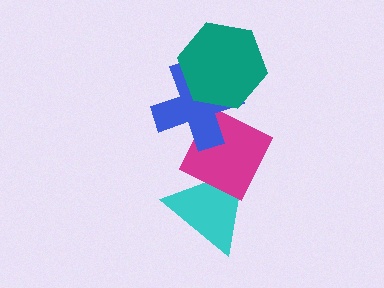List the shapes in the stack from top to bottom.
From top to bottom: the teal hexagon, the blue cross, the magenta diamond, the cyan triangle.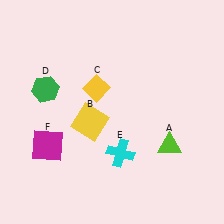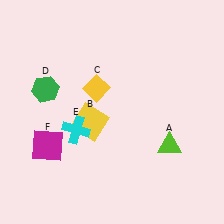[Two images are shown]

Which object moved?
The cyan cross (E) moved left.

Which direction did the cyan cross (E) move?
The cyan cross (E) moved left.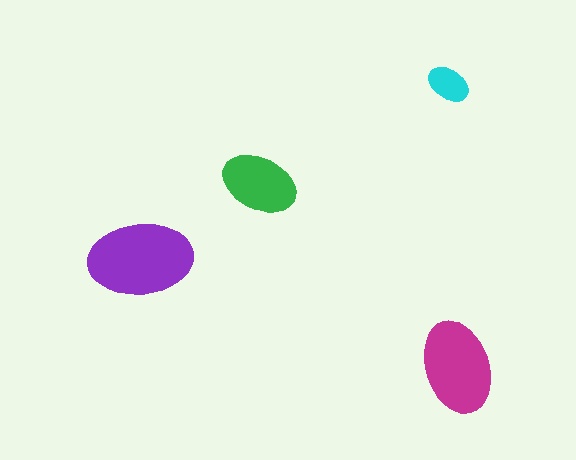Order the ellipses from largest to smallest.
the purple one, the magenta one, the green one, the cyan one.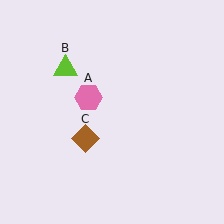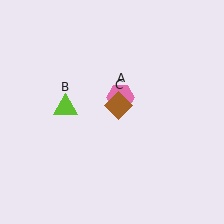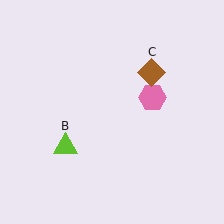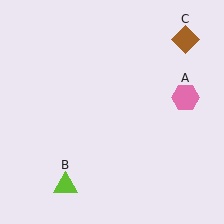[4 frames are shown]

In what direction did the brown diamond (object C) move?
The brown diamond (object C) moved up and to the right.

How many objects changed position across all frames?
3 objects changed position: pink hexagon (object A), lime triangle (object B), brown diamond (object C).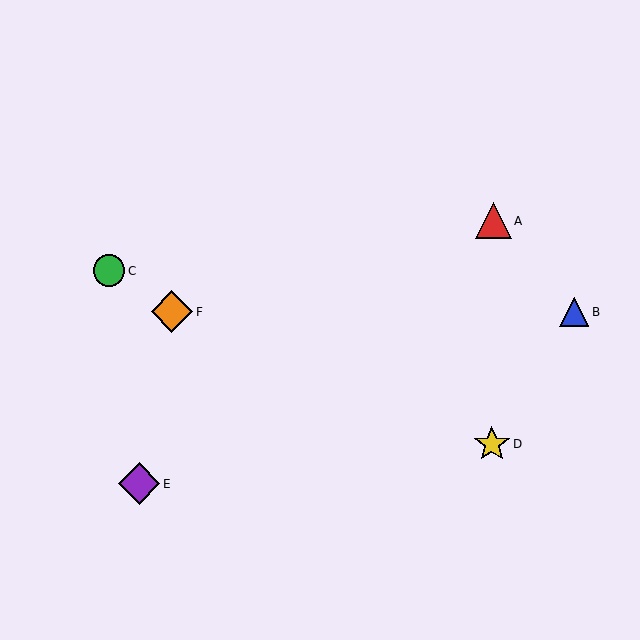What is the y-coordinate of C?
Object C is at y≈271.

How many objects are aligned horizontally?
2 objects (B, F) are aligned horizontally.